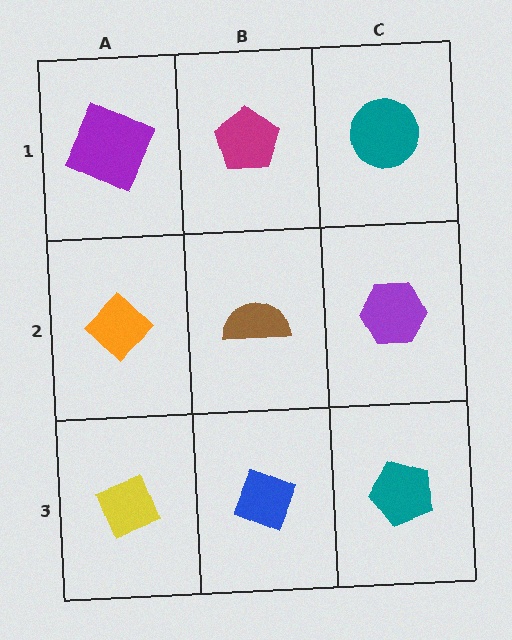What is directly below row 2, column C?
A teal pentagon.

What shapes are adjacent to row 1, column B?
A brown semicircle (row 2, column B), a purple square (row 1, column A), a teal circle (row 1, column C).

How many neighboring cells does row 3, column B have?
3.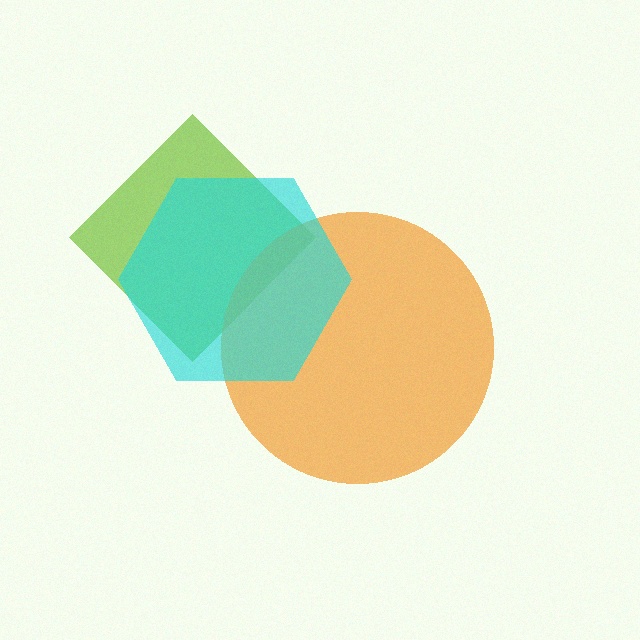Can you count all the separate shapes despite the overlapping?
Yes, there are 3 separate shapes.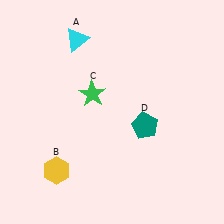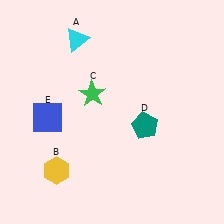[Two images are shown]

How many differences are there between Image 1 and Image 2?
There is 1 difference between the two images.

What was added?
A blue square (E) was added in Image 2.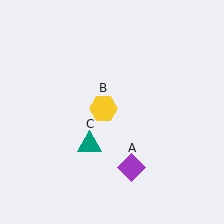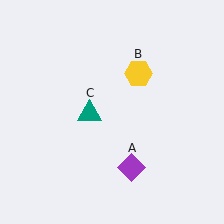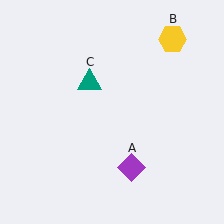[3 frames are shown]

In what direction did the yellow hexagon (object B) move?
The yellow hexagon (object B) moved up and to the right.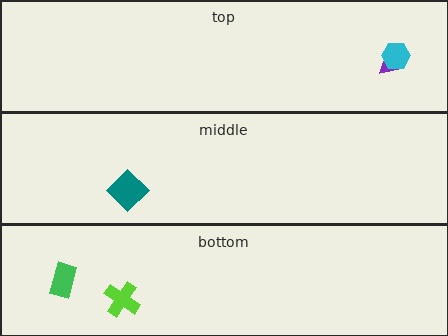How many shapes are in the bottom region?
2.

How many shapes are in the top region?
2.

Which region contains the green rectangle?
The bottom region.